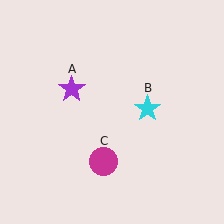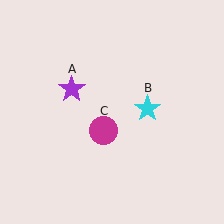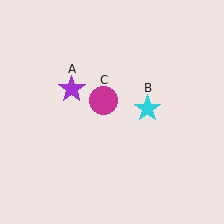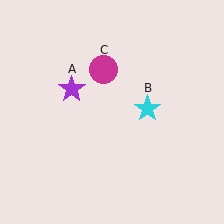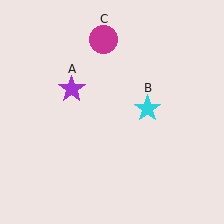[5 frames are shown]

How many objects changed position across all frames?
1 object changed position: magenta circle (object C).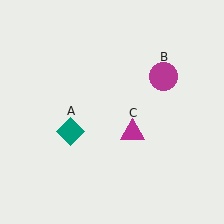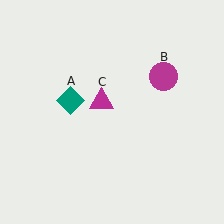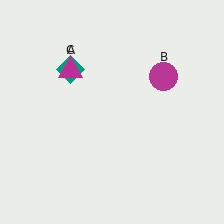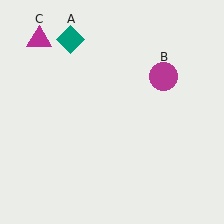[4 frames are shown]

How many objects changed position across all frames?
2 objects changed position: teal diamond (object A), magenta triangle (object C).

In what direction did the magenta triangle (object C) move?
The magenta triangle (object C) moved up and to the left.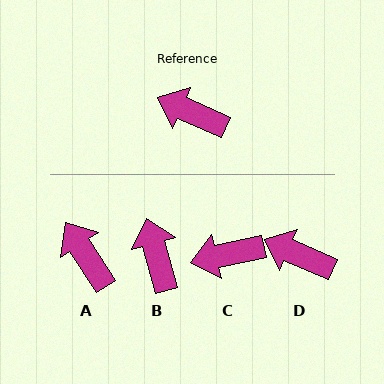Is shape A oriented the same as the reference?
No, it is off by about 34 degrees.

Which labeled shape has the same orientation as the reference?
D.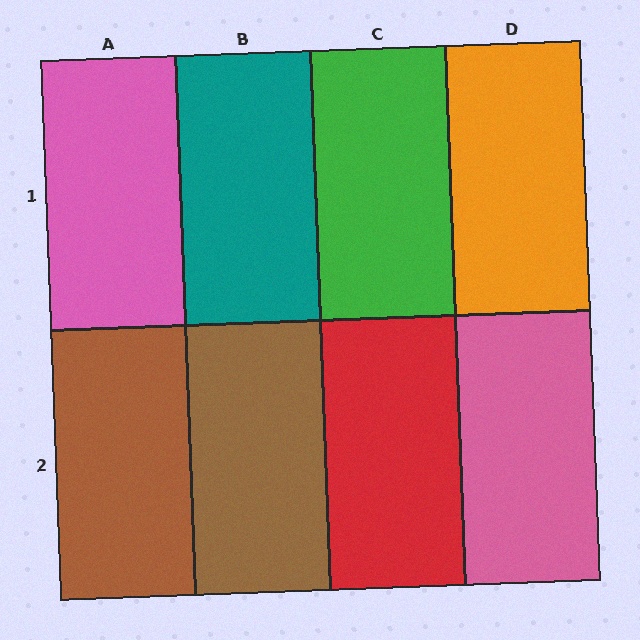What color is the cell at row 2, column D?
Pink.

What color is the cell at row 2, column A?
Brown.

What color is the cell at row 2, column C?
Red.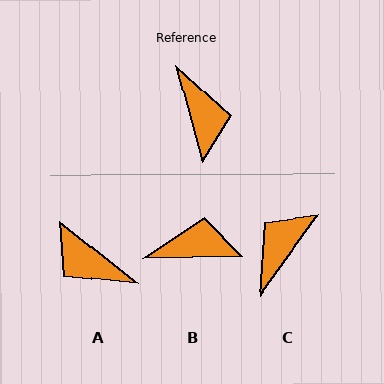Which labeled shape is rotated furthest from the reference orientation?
A, about 143 degrees away.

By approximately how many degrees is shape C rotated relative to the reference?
Approximately 129 degrees counter-clockwise.